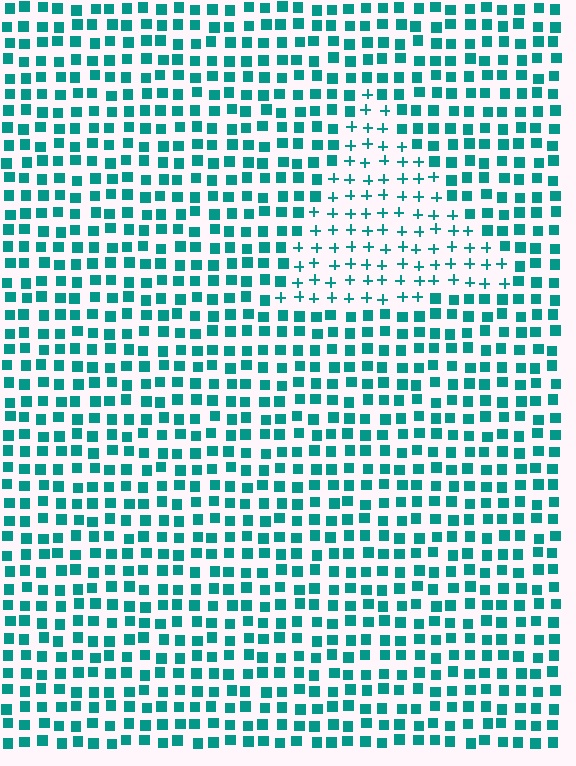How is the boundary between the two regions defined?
The boundary is defined by a change in element shape: plus signs inside vs. squares outside. All elements share the same color and spacing.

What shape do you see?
I see a triangle.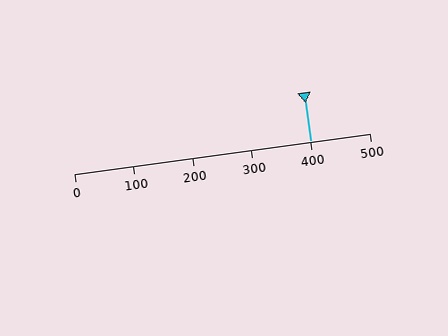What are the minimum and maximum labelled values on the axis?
The axis runs from 0 to 500.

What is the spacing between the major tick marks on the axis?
The major ticks are spaced 100 apart.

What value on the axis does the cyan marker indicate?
The marker indicates approximately 400.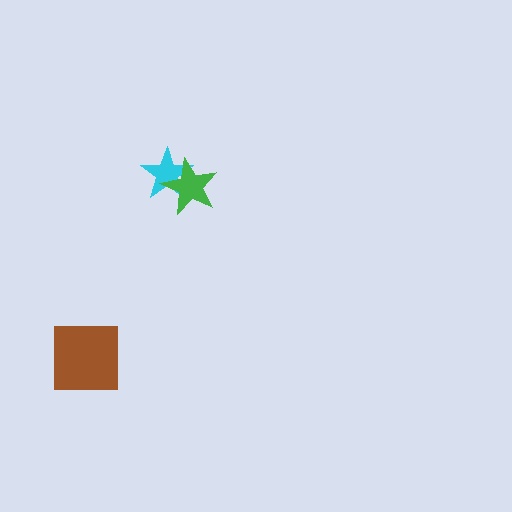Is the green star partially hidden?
No, no other shape covers it.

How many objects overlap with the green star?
1 object overlaps with the green star.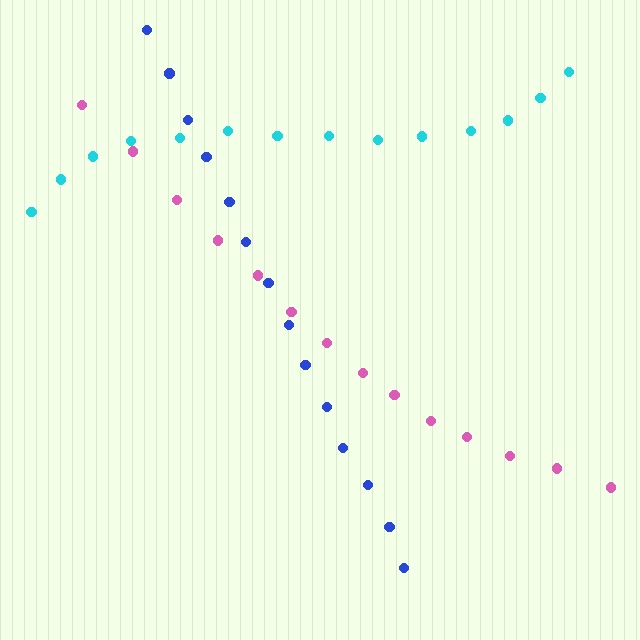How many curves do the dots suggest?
There are 3 distinct paths.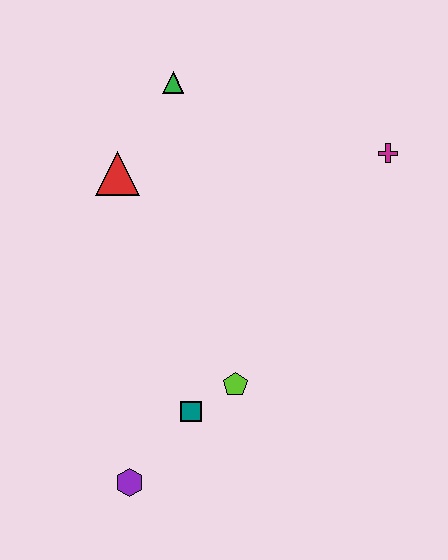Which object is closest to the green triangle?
The red triangle is closest to the green triangle.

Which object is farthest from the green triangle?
The purple hexagon is farthest from the green triangle.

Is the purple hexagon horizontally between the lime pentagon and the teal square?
No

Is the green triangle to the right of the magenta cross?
No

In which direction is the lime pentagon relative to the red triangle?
The lime pentagon is below the red triangle.